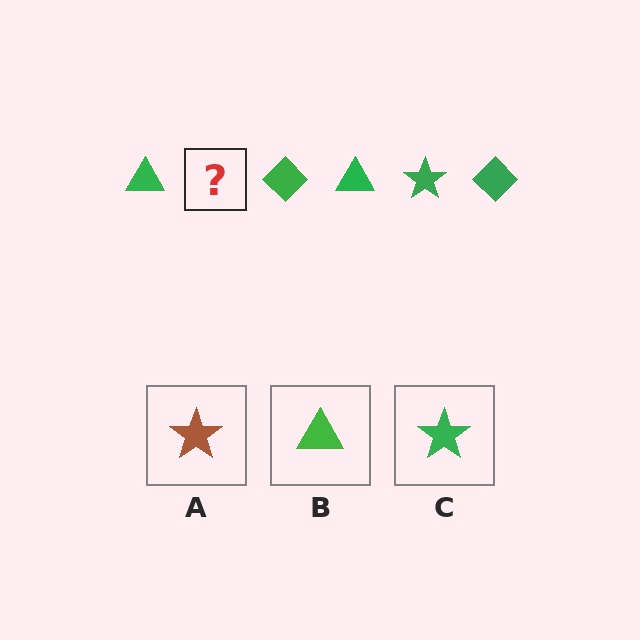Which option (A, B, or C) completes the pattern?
C.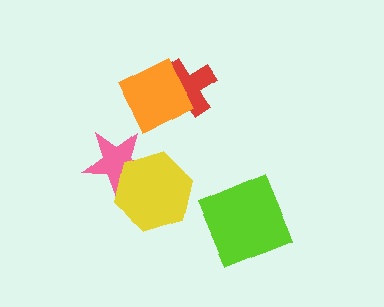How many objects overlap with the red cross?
1 object overlaps with the red cross.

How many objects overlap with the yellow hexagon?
1 object overlaps with the yellow hexagon.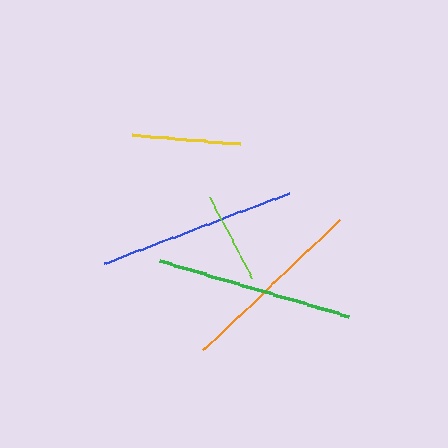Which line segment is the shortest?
The lime line is the shortest at approximately 92 pixels.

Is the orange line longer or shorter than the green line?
The green line is longer than the orange line.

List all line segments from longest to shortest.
From longest to shortest: blue, green, orange, yellow, lime.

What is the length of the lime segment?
The lime segment is approximately 92 pixels long.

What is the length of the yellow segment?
The yellow segment is approximately 109 pixels long.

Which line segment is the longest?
The blue line is the longest at approximately 197 pixels.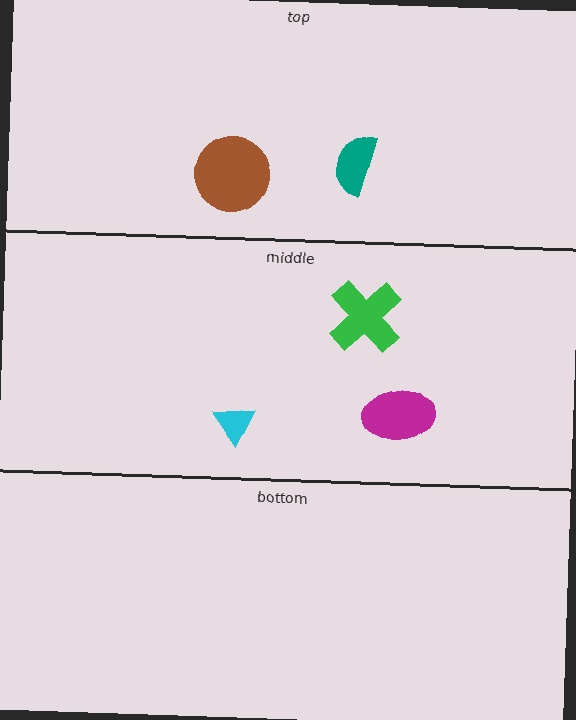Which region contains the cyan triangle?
The middle region.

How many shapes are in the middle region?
3.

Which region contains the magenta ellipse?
The middle region.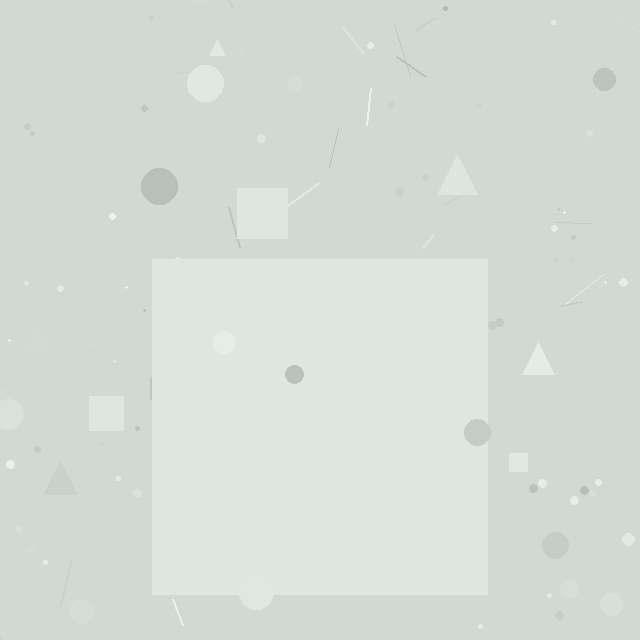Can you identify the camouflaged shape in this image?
The camouflaged shape is a square.